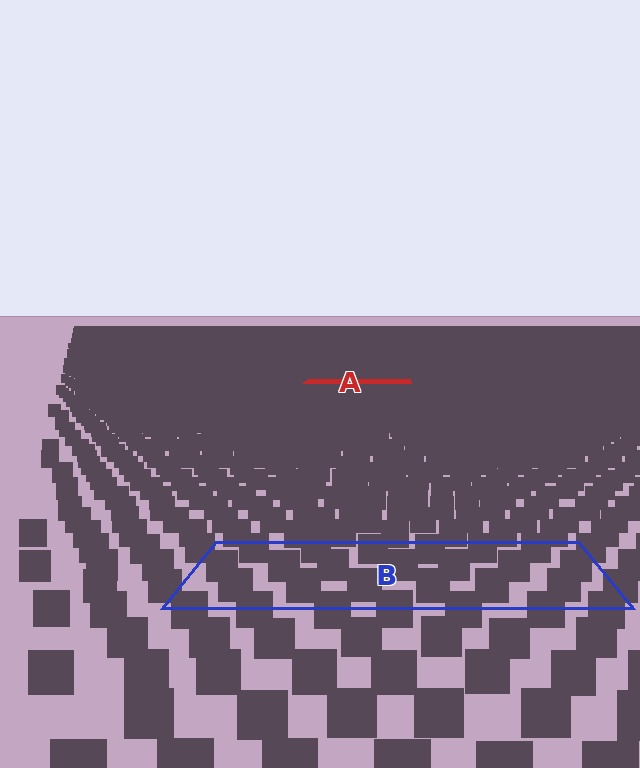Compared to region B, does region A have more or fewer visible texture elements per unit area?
Region A has more texture elements per unit area — they are packed more densely because it is farther away.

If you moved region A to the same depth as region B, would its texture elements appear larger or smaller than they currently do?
They would appear larger. At a closer depth, the same texture elements are projected at a bigger on-screen size.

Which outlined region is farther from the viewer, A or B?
Region A is farther from the viewer — the texture elements inside it appear smaller and more densely packed.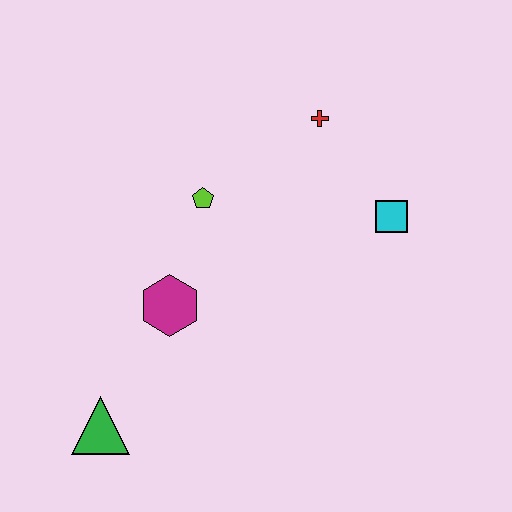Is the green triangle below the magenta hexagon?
Yes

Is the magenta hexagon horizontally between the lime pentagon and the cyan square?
No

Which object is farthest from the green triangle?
The red cross is farthest from the green triangle.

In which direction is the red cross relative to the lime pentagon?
The red cross is to the right of the lime pentagon.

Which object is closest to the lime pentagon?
The magenta hexagon is closest to the lime pentagon.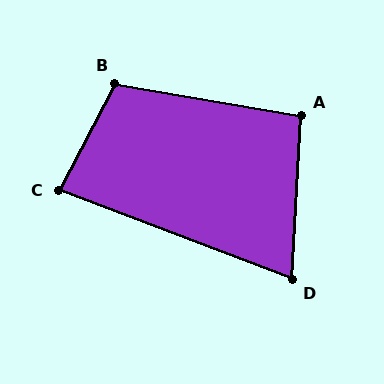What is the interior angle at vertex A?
Approximately 97 degrees (obtuse).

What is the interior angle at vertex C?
Approximately 83 degrees (acute).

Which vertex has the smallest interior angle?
D, at approximately 72 degrees.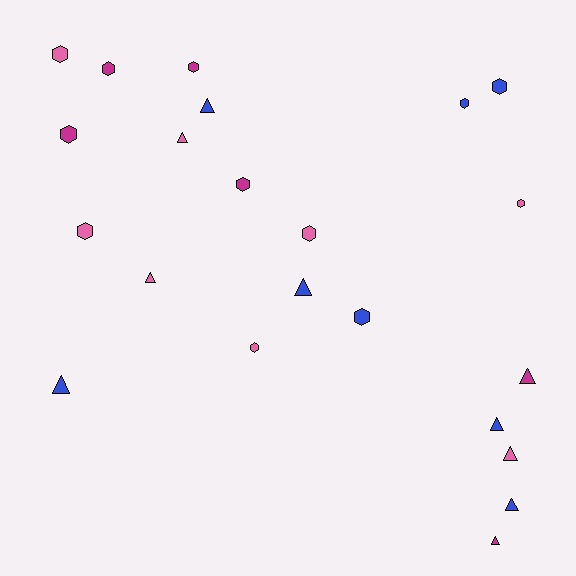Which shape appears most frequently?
Hexagon, with 12 objects.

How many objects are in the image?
There are 22 objects.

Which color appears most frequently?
Blue, with 8 objects.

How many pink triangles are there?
There are 3 pink triangles.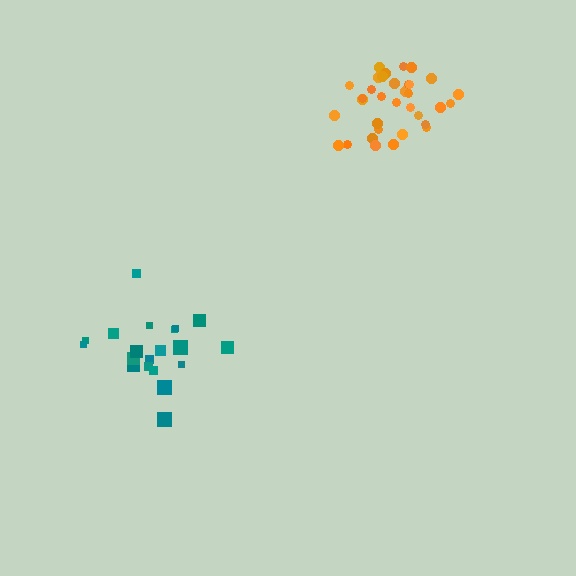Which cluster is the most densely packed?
Orange.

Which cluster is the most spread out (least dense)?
Teal.